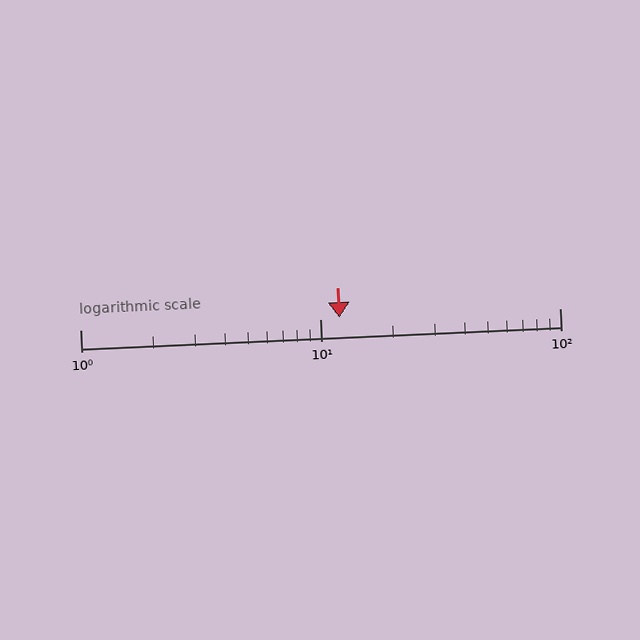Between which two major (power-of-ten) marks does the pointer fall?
The pointer is between 10 and 100.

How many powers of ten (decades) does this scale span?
The scale spans 2 decades, from 1 to 100.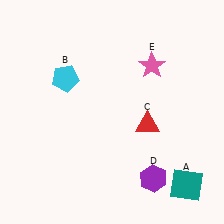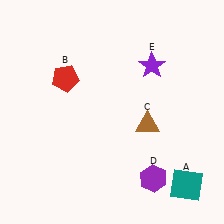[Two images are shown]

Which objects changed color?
B changed from cyan to red. C changed from red to brown. E changed from pink to purple.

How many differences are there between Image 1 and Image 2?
There are 3 differences between the two images.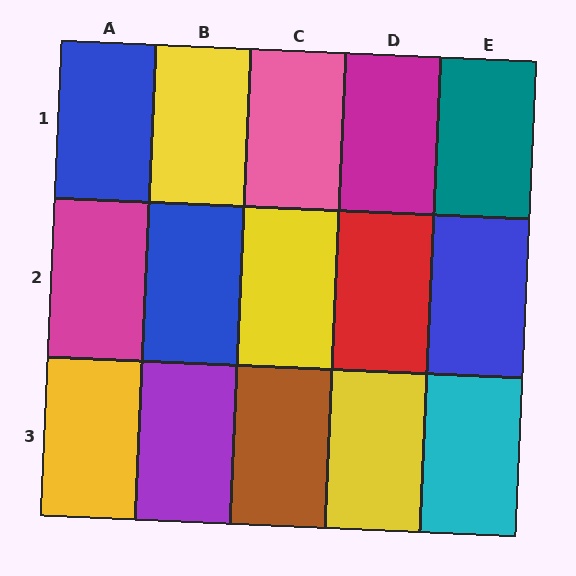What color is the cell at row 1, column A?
Blue.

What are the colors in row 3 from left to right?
Yellow, purple, brown, yellow, cyan.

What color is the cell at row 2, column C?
Yellow.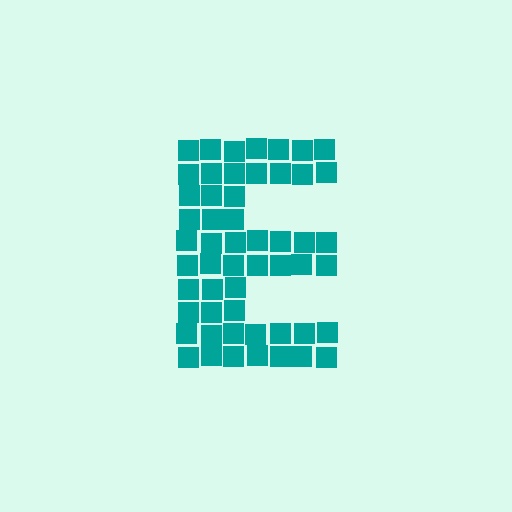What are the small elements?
The small elements are squares.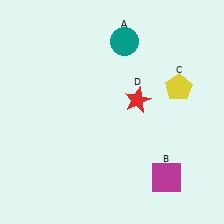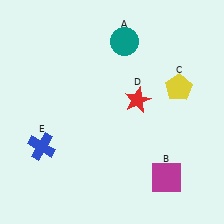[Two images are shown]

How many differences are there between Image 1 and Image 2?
There is 1 difference between the two images.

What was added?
A blue cross (E) was added in Image 2.